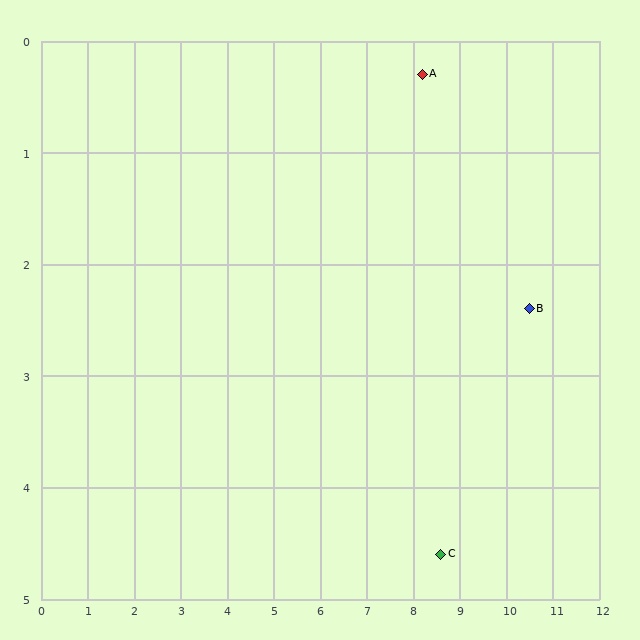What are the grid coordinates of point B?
Point B is at approximately (10.5, 2.4).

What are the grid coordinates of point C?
Point C is at approximately (8.6, 4.6).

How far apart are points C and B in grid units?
Points C and B are about 2.9 grid units apart.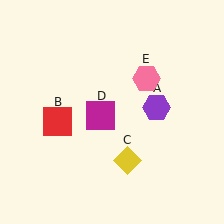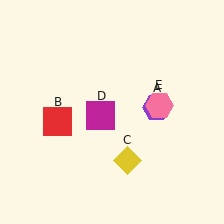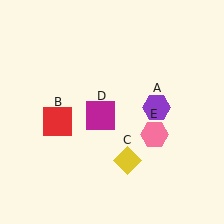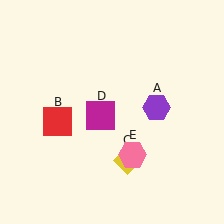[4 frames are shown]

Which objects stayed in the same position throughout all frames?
Purple hexagon (object A) and red square (object B) and yellow diamond (object C) and magenta square (object D) remained stationary.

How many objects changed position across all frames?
1 object changed position: pink hexagon (object E).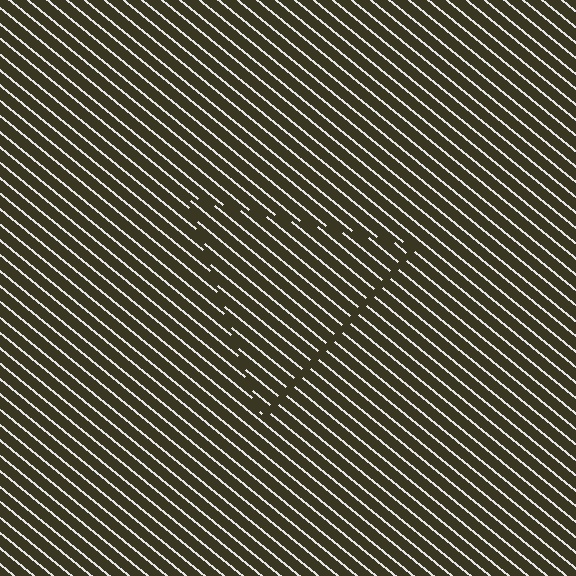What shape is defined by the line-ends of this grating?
An illusory triangle. The interior of the shape contains the same grating, shifted by half a period — the contour is defined by the phase discontinuity where line-ends from the inner and outer gratings abut.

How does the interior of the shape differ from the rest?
The interior of the shape contains the same grating, shifted by half a period — the contour is defined by the phase discontinuity where line-ends from the inner and outer gratings abut.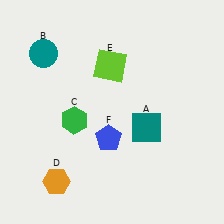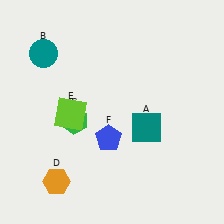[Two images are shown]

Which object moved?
The lime square (E) moved down.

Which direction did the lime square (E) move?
The lime square (E) moved down.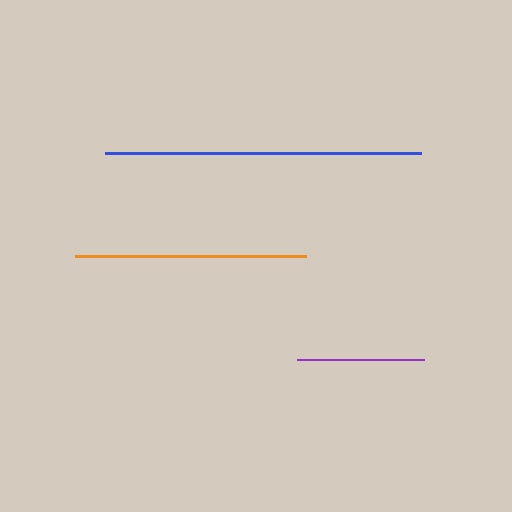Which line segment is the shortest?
The purple line is the shortest at approximately 126 pixels.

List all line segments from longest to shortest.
From longest to shortest: blue, orange, purple.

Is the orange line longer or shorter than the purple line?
The orange line is longer than the purple line.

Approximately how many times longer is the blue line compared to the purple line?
The blue line is approximately 2.5 times the length of the purple line.